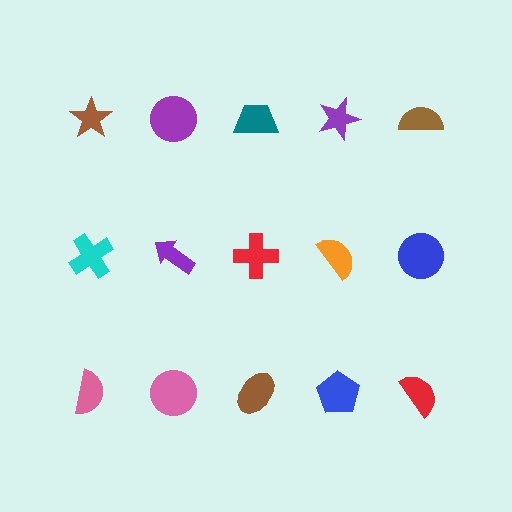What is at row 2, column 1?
A cyan cross.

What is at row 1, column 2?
A purple circle.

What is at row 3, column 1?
A pink semicircle.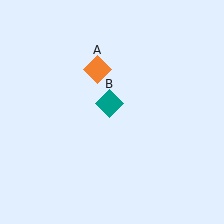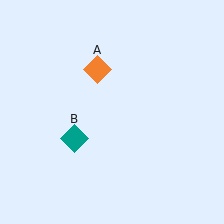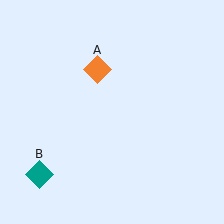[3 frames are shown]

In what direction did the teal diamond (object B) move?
The teal diamond (object B) moved down and to the left.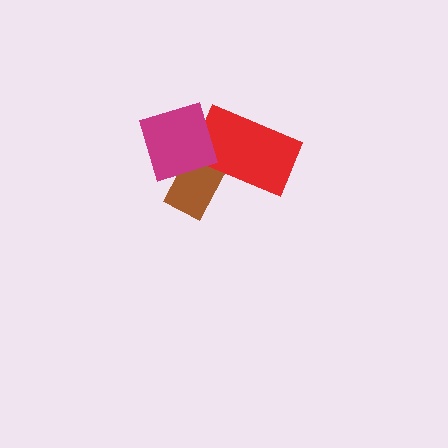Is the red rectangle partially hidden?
Yes, it is partially covered by another shape.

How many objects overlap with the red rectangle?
2 objects overlap with the red rectangle.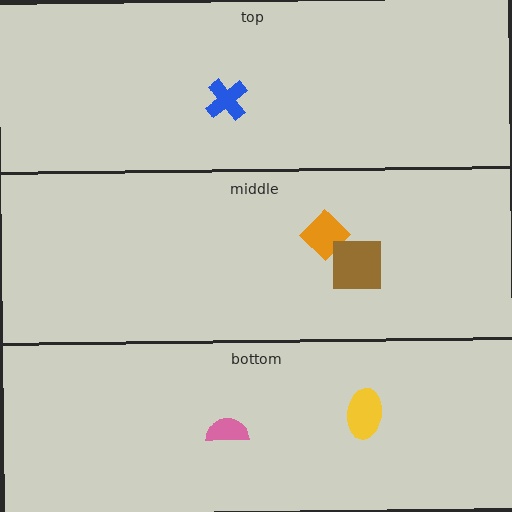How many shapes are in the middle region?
2.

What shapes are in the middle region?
The orange diamond, the brown square.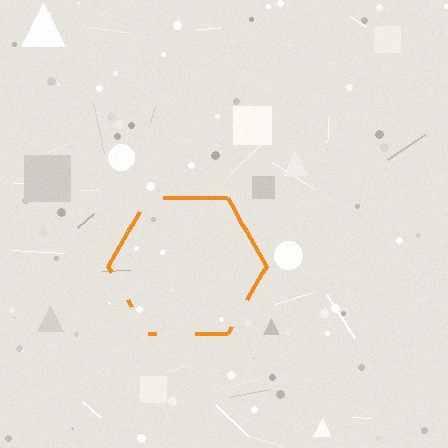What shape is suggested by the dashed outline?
The dashed outline suggests a hexagon.